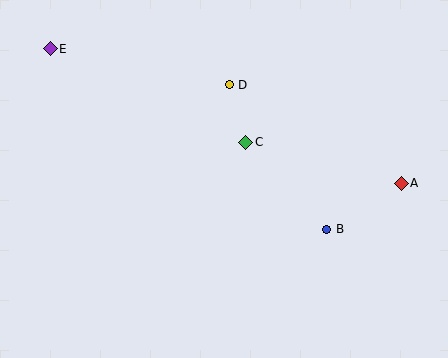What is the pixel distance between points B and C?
The distance between B and C is 119 pixels.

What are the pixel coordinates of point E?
Point E is at (50, 49).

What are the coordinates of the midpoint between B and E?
The midpoint between B and E is at (188, 139).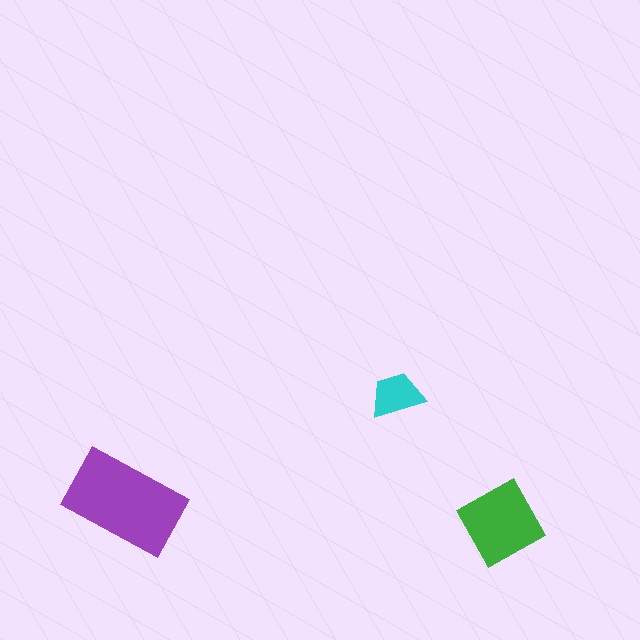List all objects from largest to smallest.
The purple rectangle, the green diamond, the cyan trapezoid.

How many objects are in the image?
There are 3 objects in the image.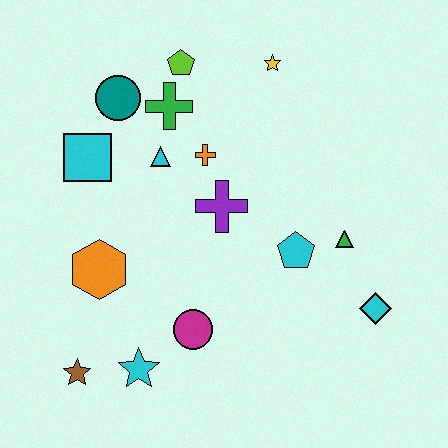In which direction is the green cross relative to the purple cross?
The green cross is above the purple cross.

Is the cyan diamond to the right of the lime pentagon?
Yes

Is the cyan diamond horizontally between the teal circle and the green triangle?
No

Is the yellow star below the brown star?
No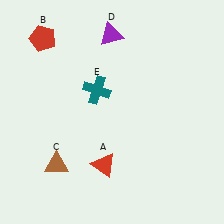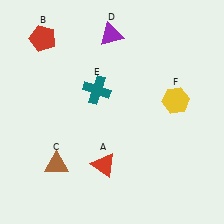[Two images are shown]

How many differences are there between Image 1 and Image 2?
There is 1 difference between the two images.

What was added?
A yellow hexagon (F) was added in Image 2.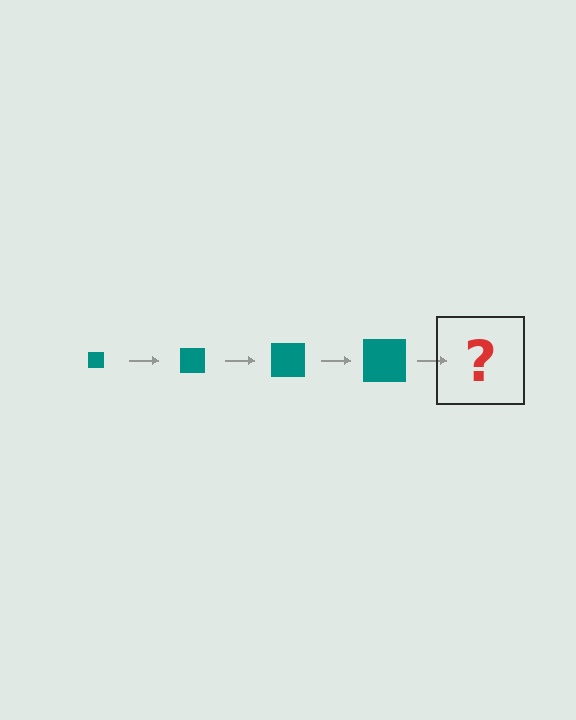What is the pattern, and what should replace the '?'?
The pattern is that the square gets progressively larger each step. The '?' should be a teal square, larger than the previous one.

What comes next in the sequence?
The next element should be a teal square, larger than the previous one.